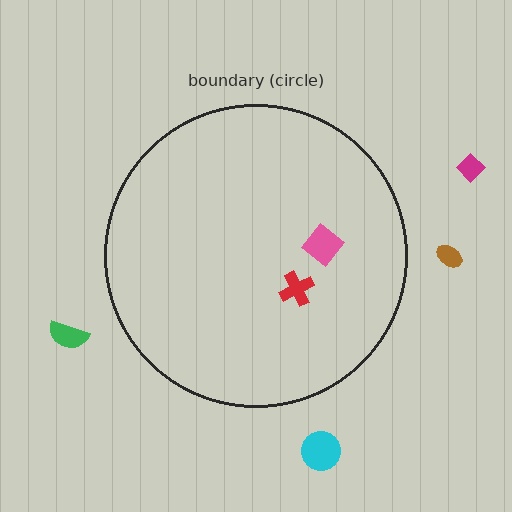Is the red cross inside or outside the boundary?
Inside.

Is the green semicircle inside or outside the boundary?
Outside.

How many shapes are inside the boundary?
2 inside, 4 outside.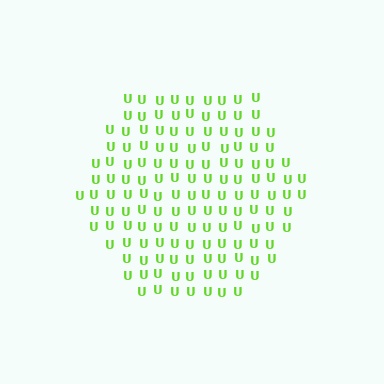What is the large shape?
The large shape is a hexagon.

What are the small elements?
The small elements are letter U's.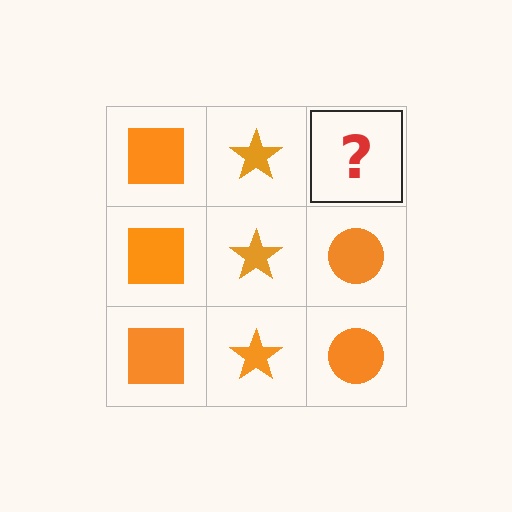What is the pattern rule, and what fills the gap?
The rule is that each column has a consistent shape. The gap should be filled with an orange circle.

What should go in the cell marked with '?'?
The missing cell should contain an orange circle.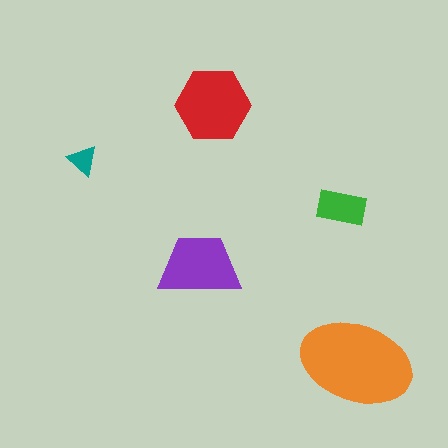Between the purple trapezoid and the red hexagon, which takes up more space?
The red hexagon.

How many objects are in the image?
There are 5 objects in the image.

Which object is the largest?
The orange ellipse.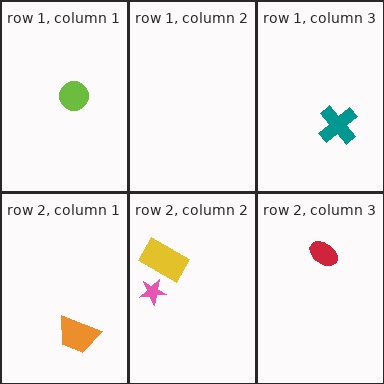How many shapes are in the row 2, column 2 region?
2.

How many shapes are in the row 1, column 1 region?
1.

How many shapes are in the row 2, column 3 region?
1.